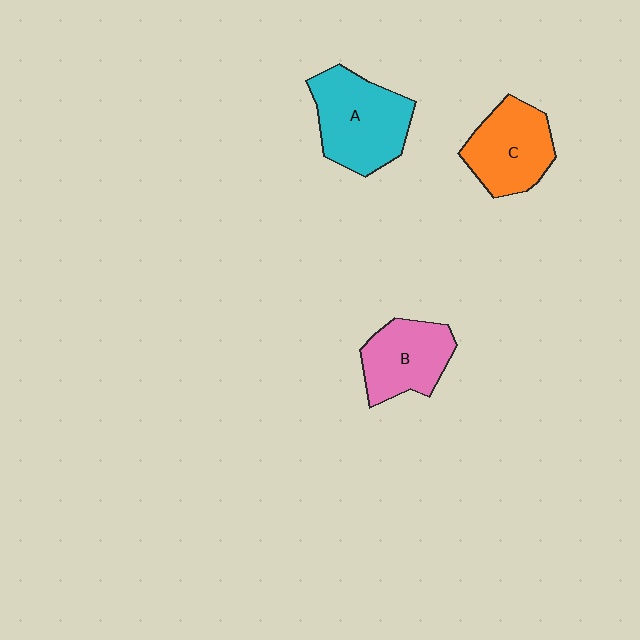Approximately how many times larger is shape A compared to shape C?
Approximately 1.2 times.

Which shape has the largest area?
Shape A (cyan).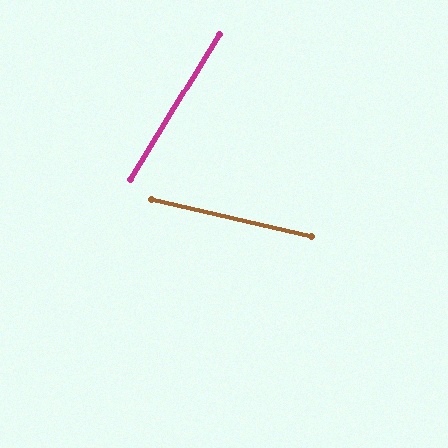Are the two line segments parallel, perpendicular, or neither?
Neither parallel nor perpendicular — they differ by about 72°.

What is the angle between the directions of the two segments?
Approximately 72 degrees.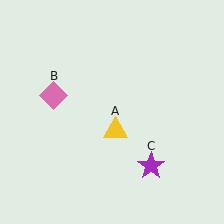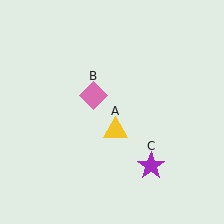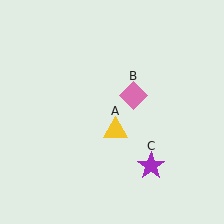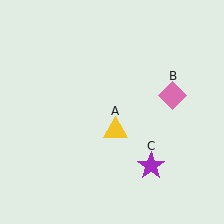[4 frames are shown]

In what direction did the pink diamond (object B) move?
The pink diamond (object B) moved right.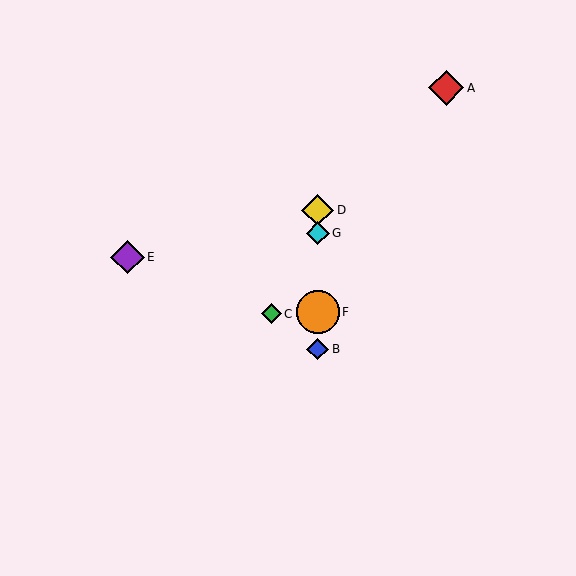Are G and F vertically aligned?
Yes, both are at x≈318.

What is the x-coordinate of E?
Object E is at x≈128.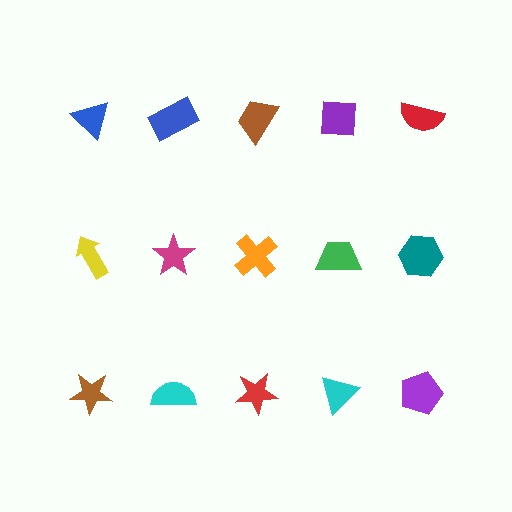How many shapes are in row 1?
5 shapes.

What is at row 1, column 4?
A purple square.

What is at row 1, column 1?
A blue triangle.